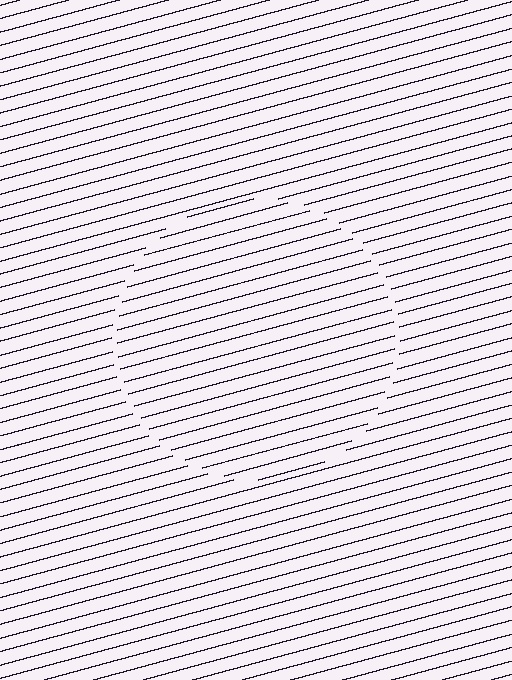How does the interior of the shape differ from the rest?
The interior of the shape contains the same grating, shifted by half a period — the contour is defined by the phase discontinuity where line-ends from the inner and outer gratings abut.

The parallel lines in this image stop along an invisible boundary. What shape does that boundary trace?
An illusory circle. The interior of the shape contains the same grating, shifted by half a period — the contour is defined by the phase discontinuity where line-ends from the inner and outer gratings abut.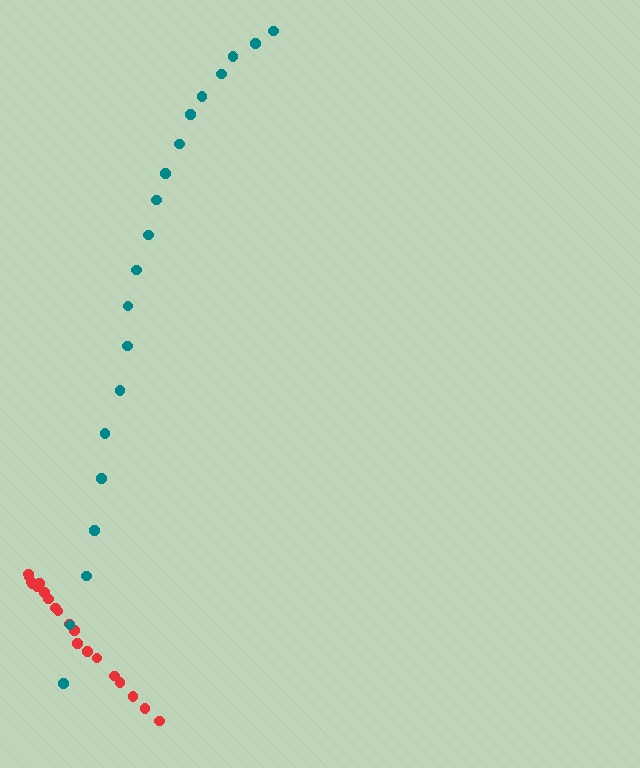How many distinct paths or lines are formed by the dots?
There are 2 distinct paths.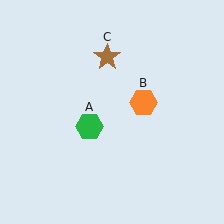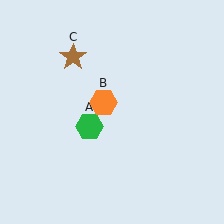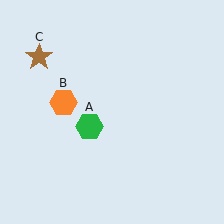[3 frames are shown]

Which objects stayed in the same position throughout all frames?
Green hexagon (object A) remained stationary.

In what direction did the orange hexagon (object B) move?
The orange hexagon (object B) moved left.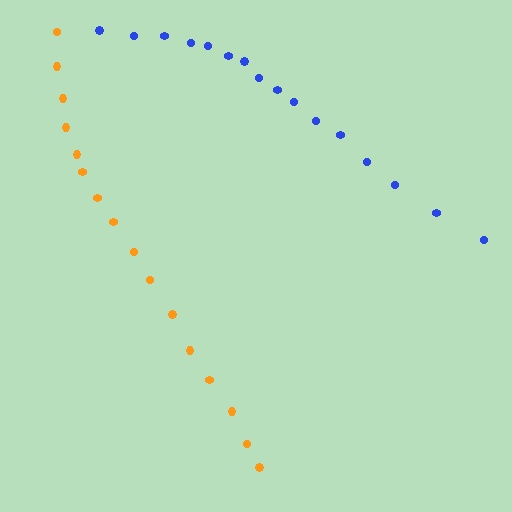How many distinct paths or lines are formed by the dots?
There are 2 distinct paths.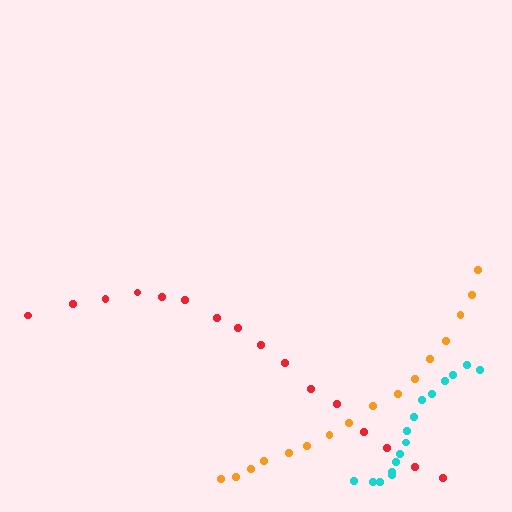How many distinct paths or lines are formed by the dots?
There are 3 distinct paths.